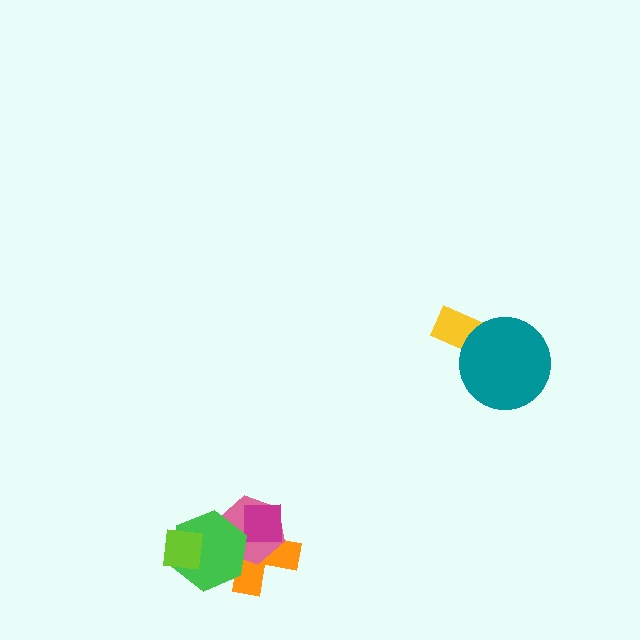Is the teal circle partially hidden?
No, no other shape covers it.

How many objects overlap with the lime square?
1 object overlaps with the lime square.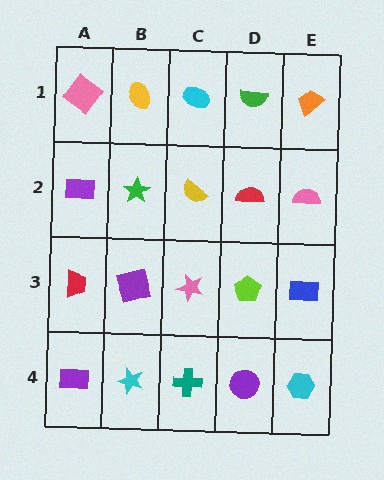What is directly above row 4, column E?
A blue rectangle.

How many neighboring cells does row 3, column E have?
3.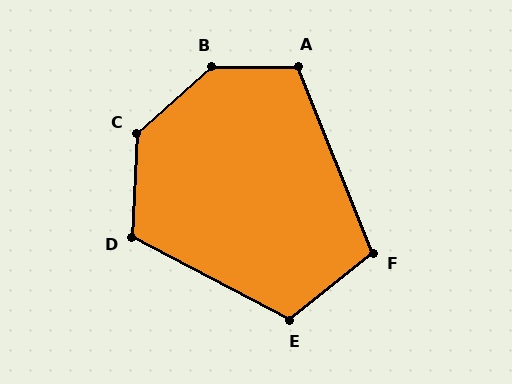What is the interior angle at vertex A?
Approximately 111 degrees (obtuse).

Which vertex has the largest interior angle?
B, at approximately 139 degrees.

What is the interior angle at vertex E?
Approximately 114 degrees (obtuse).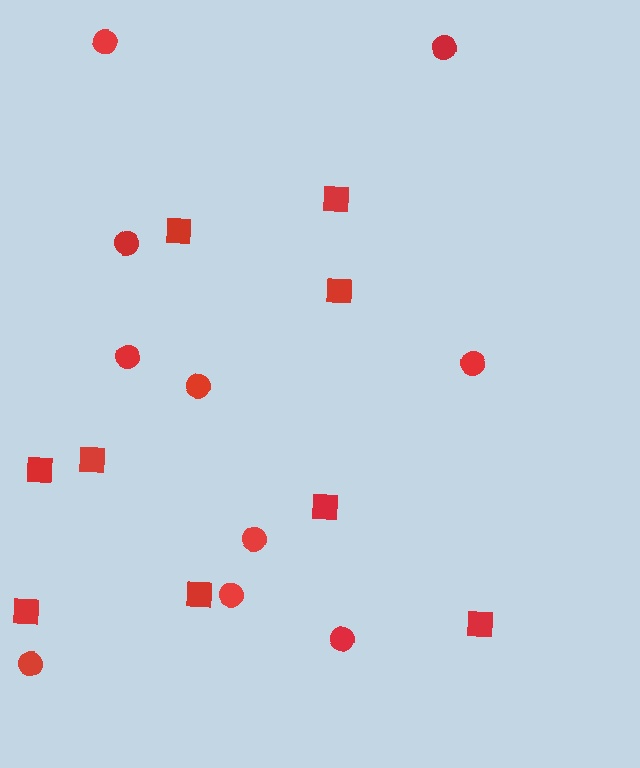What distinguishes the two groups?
There are 2 groups: one group of squares (9) and one group of circles (10).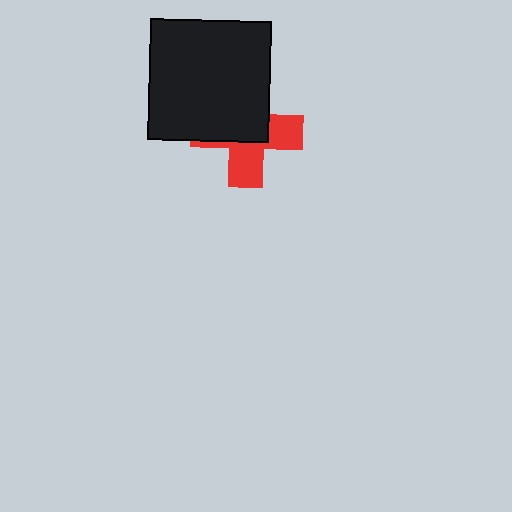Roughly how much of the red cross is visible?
About half of it is visible (roughly 45%).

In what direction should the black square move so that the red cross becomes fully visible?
The black square should move toward the upper-left. That is the shortest direction to clear the overlap and leave the red cross fully visible.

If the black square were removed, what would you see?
You would see the complete red cross.